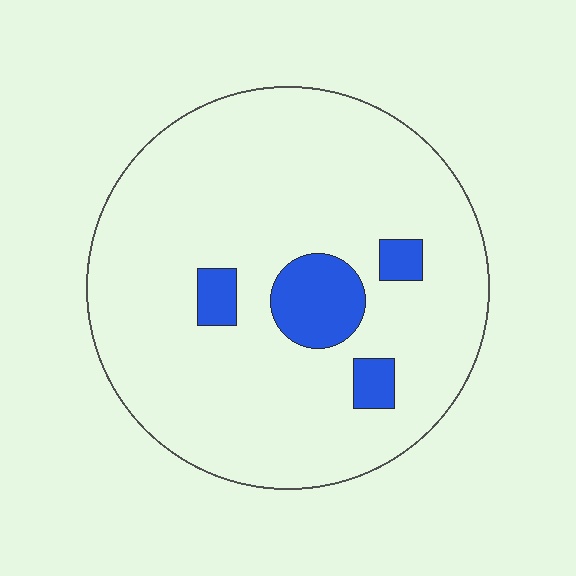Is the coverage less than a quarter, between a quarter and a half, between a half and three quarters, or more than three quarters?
Less than a quarter.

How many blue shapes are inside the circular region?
4.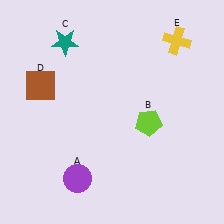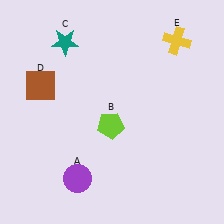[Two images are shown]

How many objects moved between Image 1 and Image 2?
1 object moved between the two images.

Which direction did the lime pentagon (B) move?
The lime pentagon (B) moved left.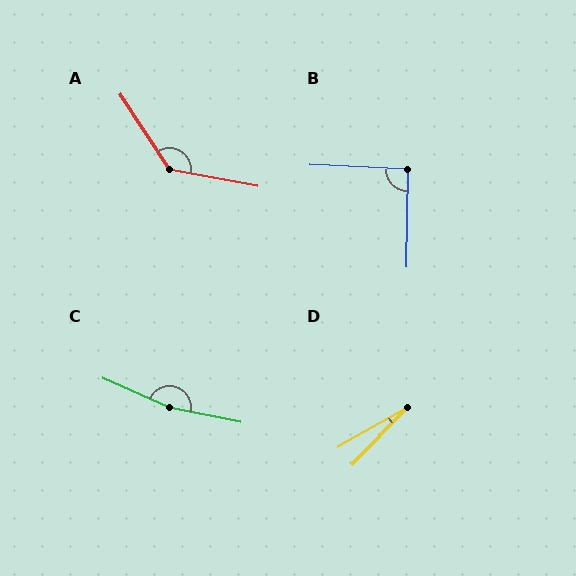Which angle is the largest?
C, at approximately 168 degrees.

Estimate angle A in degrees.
Approximately 133 degrees.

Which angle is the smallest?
D, at approximately 16 degrees.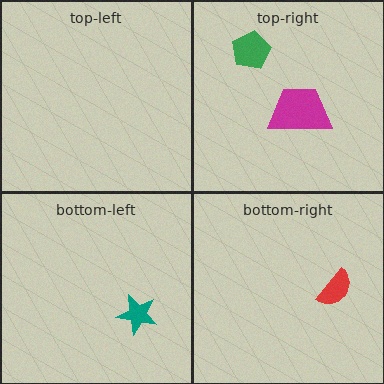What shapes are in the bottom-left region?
The teal star.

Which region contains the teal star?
The bottom-left region.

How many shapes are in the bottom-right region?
1.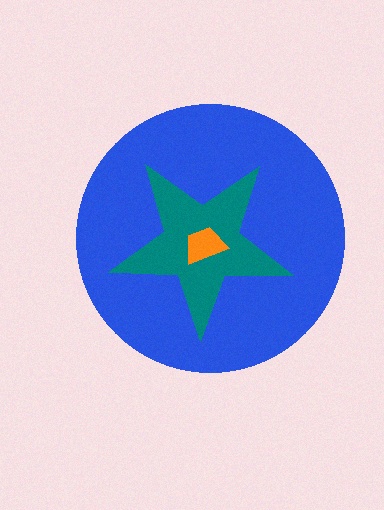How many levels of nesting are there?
3.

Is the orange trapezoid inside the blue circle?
Yes.